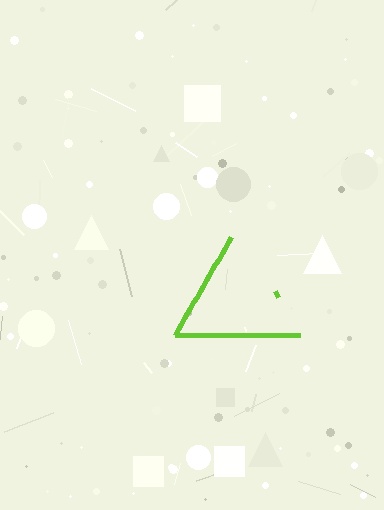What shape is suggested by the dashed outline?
The dashed outline suggests a triangle.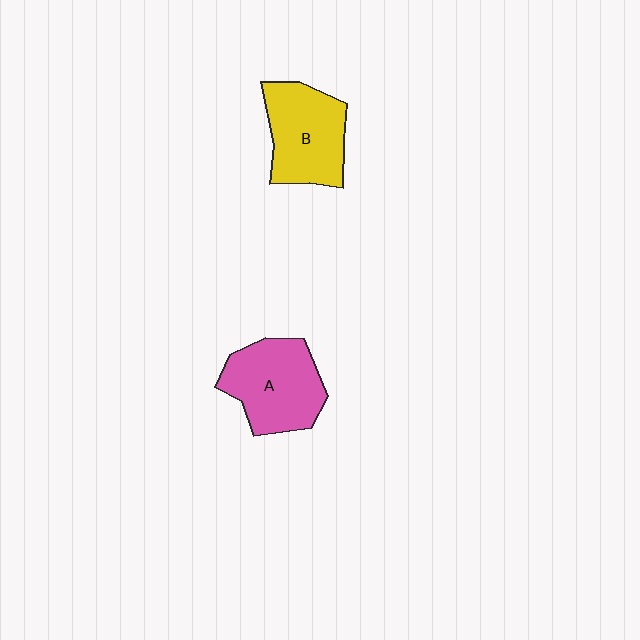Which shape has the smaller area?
Shape B (yellow).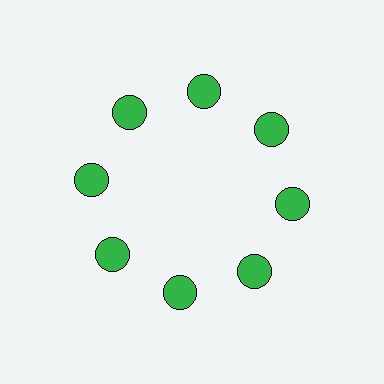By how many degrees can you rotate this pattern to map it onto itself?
The pattern maps onto itself every 45 degrees of rotation.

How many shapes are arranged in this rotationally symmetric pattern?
There are 8 shapes, arranged in 8 groups of 1.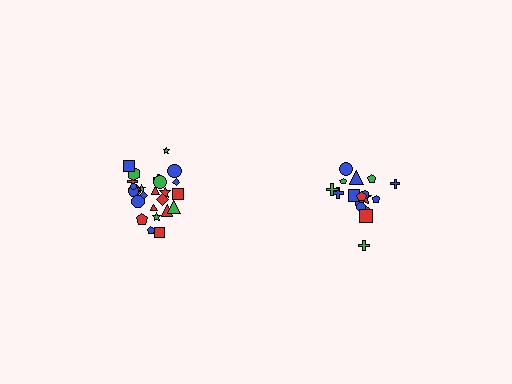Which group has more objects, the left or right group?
The left group.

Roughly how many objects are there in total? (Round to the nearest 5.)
Roughly 45 objects in total.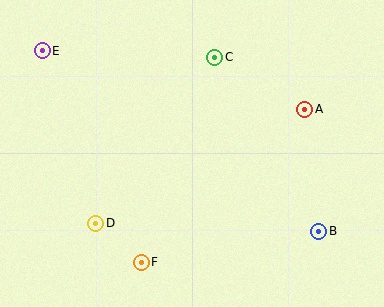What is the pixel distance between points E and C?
The distance between E and C is 173 pixels.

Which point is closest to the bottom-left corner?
Point D is closest to the bottom-left corner.